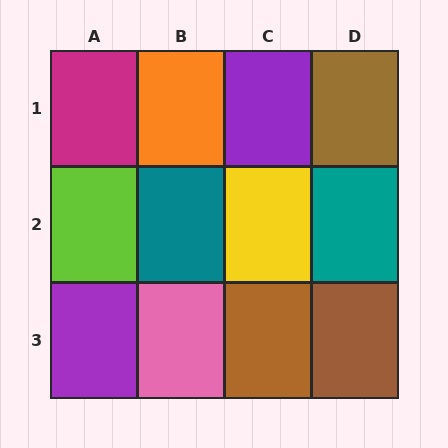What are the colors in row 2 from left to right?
Lime, teal, yellow, teal.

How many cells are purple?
2 cells are purple.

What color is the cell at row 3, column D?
Brown.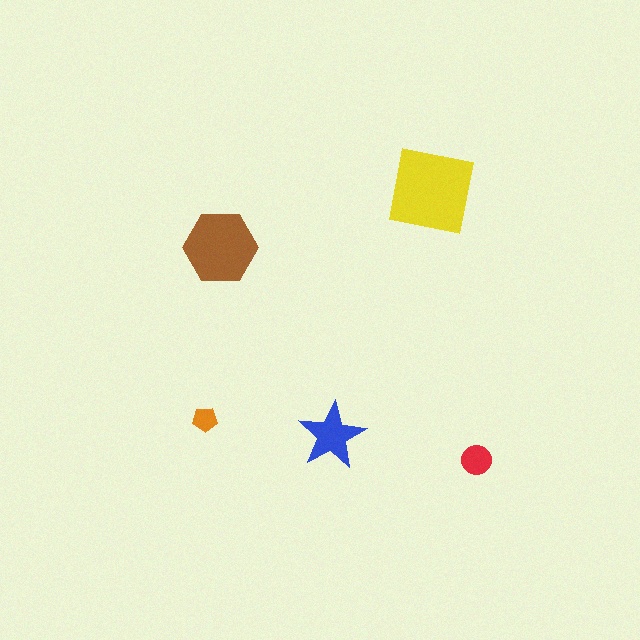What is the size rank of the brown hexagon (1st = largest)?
2nd.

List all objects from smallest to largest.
The orange pentagon, the red circle, the blue star, the brown hexagon, the yellow square.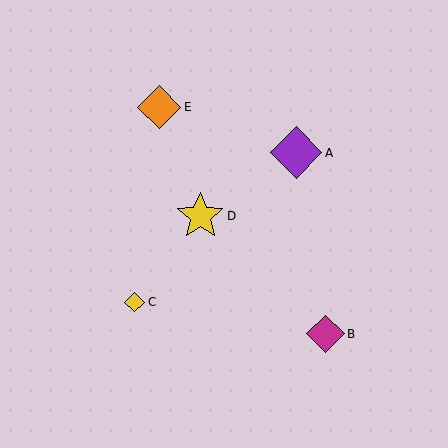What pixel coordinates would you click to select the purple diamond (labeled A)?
Click at (296, 153) to select the purple diamond A.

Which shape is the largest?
The purple diamond (labeled A) is the largest.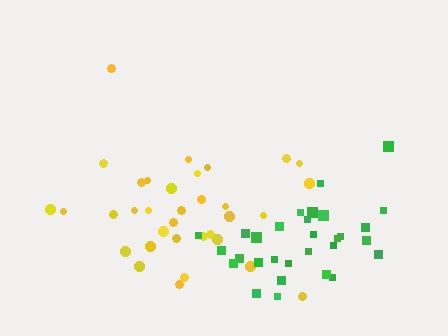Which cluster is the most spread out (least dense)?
Yellow.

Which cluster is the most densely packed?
Green.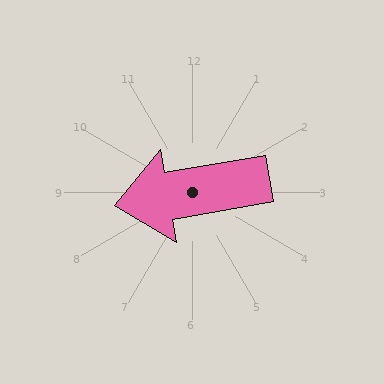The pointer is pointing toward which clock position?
Roughly 9 o'clock.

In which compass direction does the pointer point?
West.